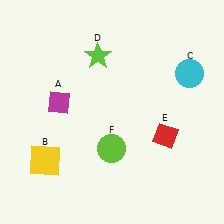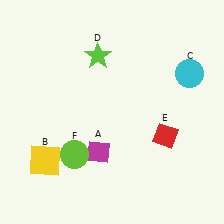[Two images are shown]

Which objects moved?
The objects that moved are: the magenta diamond (A), the lime circle (F).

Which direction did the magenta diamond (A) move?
The magenta diamond (A) moved down.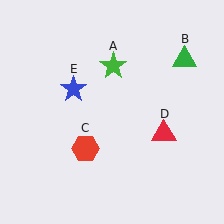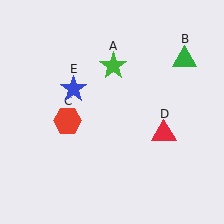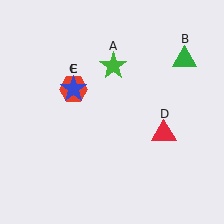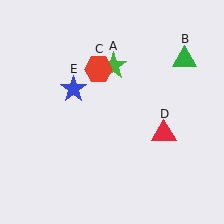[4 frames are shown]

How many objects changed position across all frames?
1 object changed position: red hexagon (object C).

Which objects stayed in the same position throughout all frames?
Green star (object A) and green triangle (object B) and red triangle (object D) and blue star (object E) remained stationary.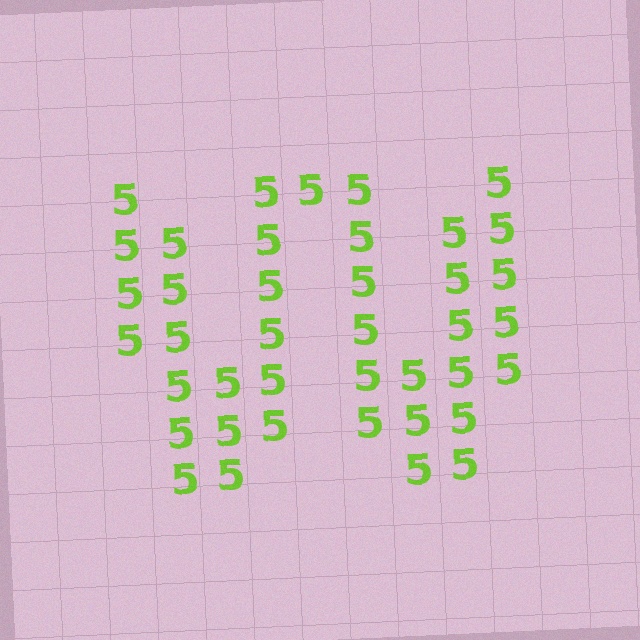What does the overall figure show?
The overall figure shows the letter W.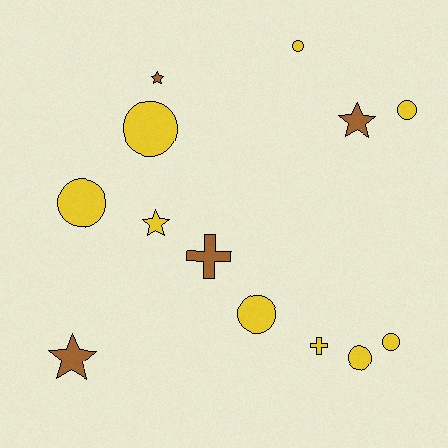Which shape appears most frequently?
Circle, with 7 objects.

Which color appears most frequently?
Yellow, with 9 objects.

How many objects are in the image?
There are 13 objects.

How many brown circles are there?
There are no brown circles.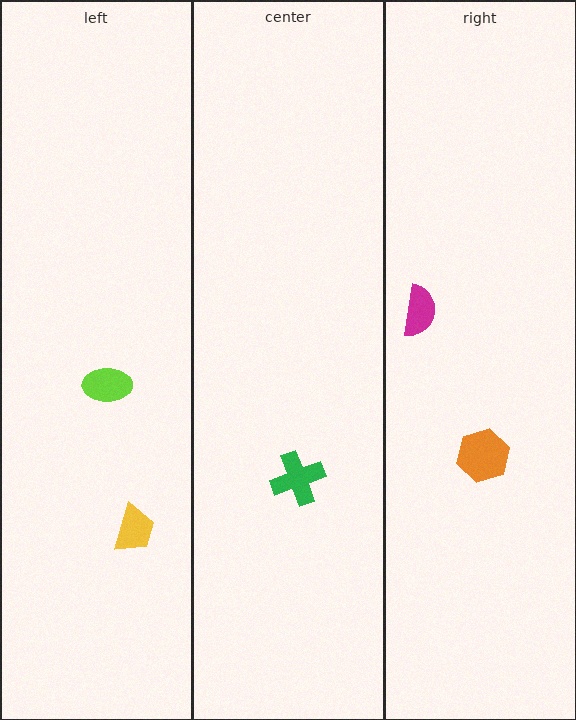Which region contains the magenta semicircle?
The right region.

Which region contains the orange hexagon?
The right region.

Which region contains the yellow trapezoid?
The left region.